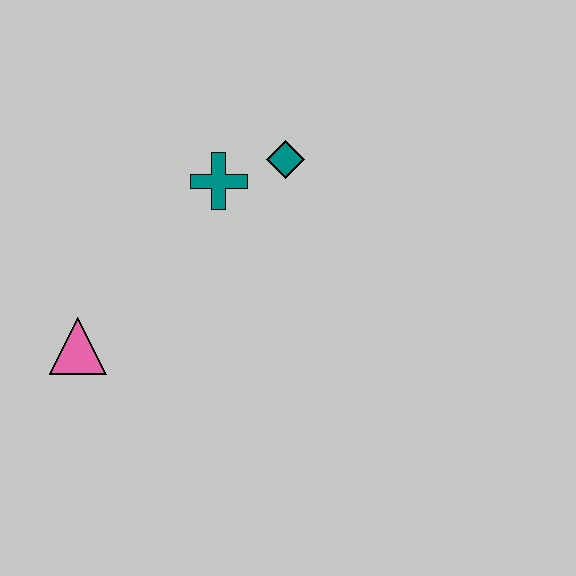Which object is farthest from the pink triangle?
The teal diamond is farthest from the pink triangle.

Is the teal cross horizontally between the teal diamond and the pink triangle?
Yes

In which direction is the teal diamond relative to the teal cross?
The teal diamond is to the right of the teal cross.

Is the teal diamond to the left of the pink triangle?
No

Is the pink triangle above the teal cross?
No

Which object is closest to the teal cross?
The teal diamond is closest to the teal cross.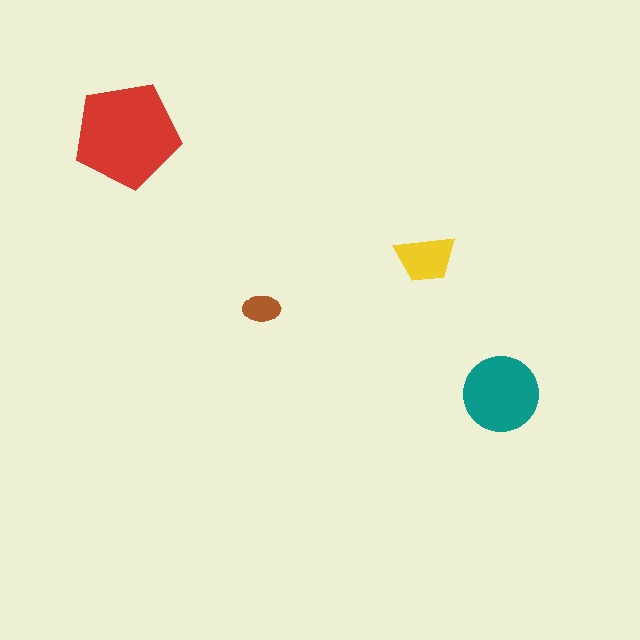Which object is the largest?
The red pentagon.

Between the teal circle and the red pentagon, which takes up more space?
The red pentagon.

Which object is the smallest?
The brown ellipse.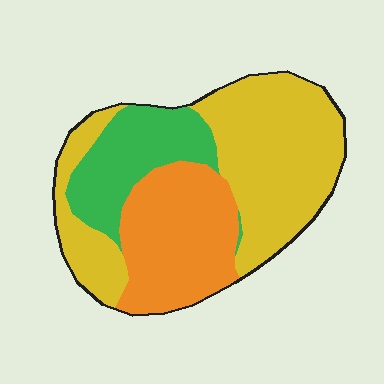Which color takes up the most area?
Yellow, at roughly 50%.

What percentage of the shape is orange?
Orange takes up about one third (1/3) of the shape.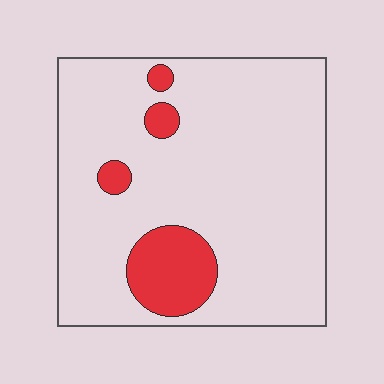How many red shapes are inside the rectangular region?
4.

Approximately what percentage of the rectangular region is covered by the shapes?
Approximately 15%.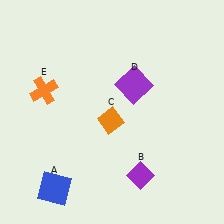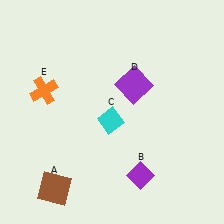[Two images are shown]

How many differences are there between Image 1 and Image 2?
There are 2 differences between the two images.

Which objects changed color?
A changed from blue to brown. C changed from orange to cyan.